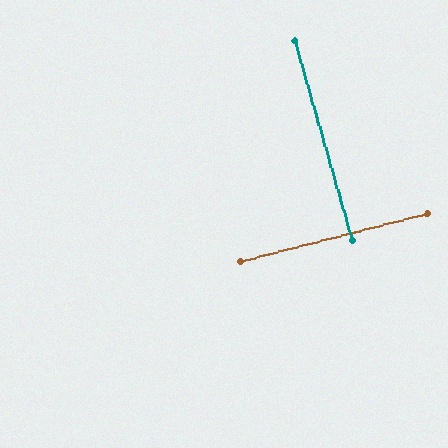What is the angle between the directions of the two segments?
Approximately 88 degrees.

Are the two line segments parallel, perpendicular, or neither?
Perpendicular — they meet at approximately 88°.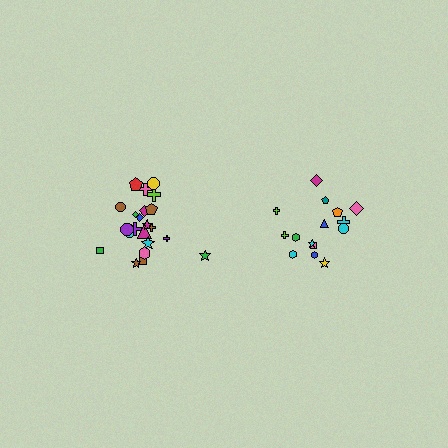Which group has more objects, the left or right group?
The left group.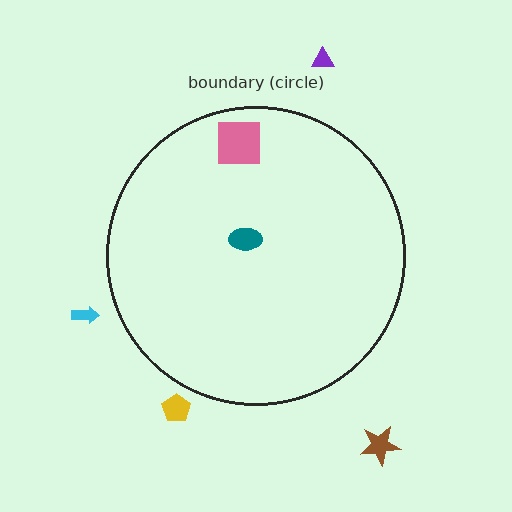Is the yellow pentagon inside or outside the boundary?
Outside.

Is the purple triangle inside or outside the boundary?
Outside.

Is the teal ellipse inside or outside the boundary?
Inside.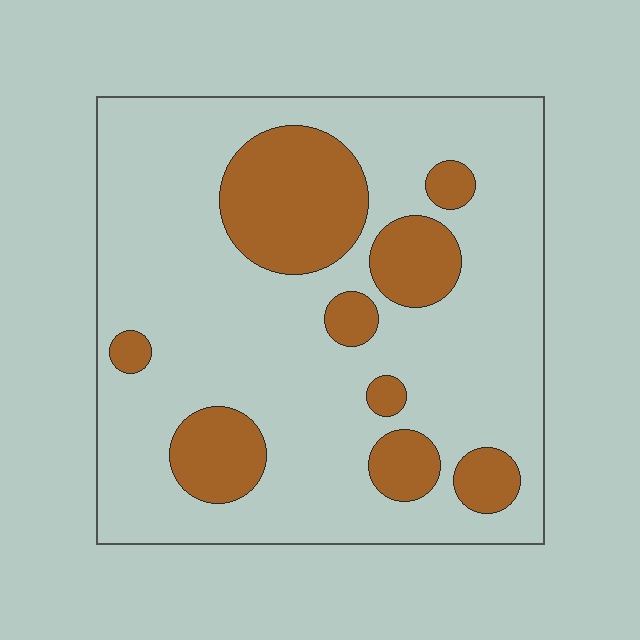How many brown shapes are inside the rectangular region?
9.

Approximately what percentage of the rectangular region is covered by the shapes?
Approximately 25%.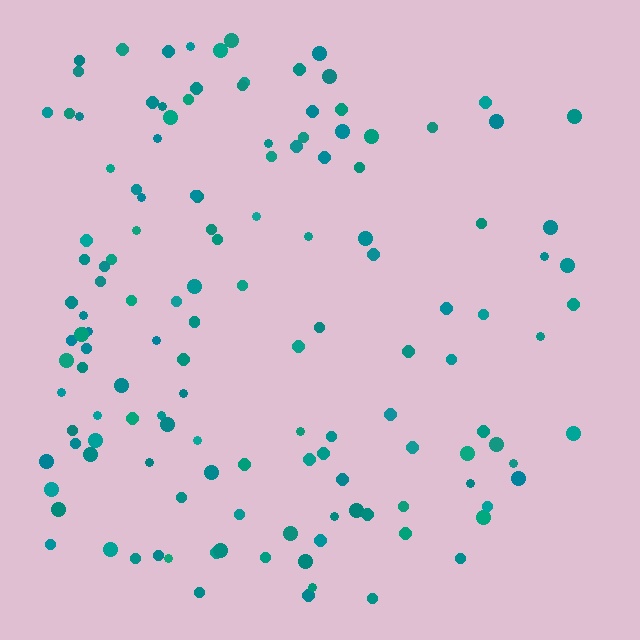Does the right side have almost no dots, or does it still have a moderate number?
Still a moderate number, just noticeably fewer than the left.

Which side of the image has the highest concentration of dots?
The left.